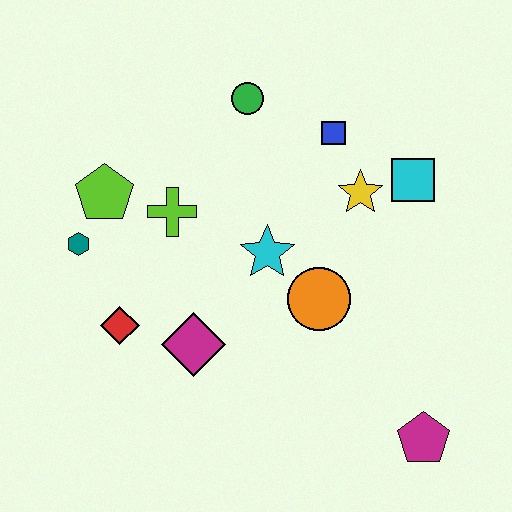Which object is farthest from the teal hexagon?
The magenta pentagon is farthest from the teal hexagon.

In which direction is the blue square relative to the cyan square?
The blue square is to the left of the cyan square.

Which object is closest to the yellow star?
The cyan square is closest to the yellow star.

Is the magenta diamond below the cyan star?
Yes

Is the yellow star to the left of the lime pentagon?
No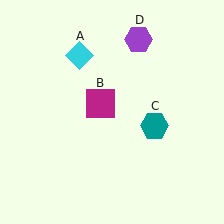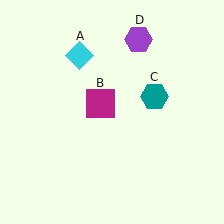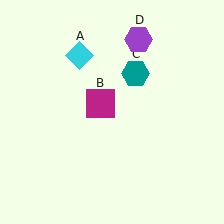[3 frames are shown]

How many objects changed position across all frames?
1 object changed position: teal hexagon (object C).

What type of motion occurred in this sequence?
The teal hexagon (object C) rotated counterclockwise around the center of the scene.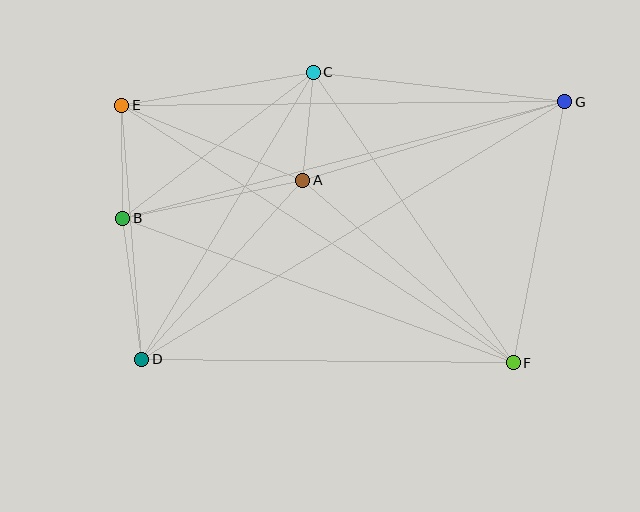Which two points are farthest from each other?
Points D and G are farthest from each other.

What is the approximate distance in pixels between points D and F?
The distance between D and F is approximately 371 pixels.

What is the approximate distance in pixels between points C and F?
The distance between C and F is approximately 353 pixels.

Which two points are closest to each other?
Points A and C are closest to each other.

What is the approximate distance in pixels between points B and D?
The distance between B and D is approximately 142 pixels.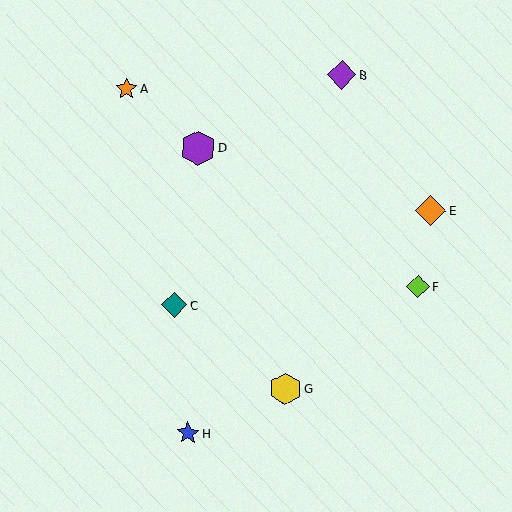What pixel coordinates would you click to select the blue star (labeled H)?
Click at (188, 433) to select the blue star H.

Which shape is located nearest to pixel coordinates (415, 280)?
The lime diamond (labeled F) at (418, 287) is nearest to that location.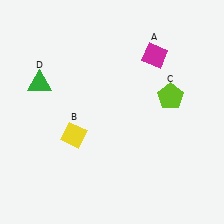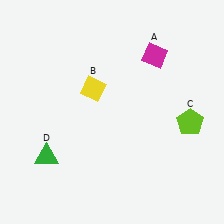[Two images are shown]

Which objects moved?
The objects that moved are: the yellow diamond (B), the lime pentagon (C), the green triangle (D).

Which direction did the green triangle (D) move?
The green triangle (D) moved down.